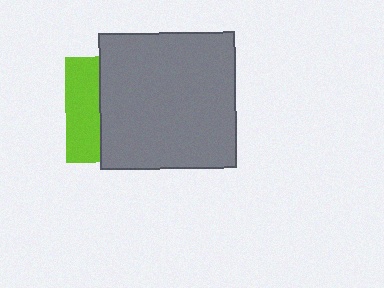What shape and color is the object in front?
The object in front is a gray square.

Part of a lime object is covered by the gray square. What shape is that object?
It is a square.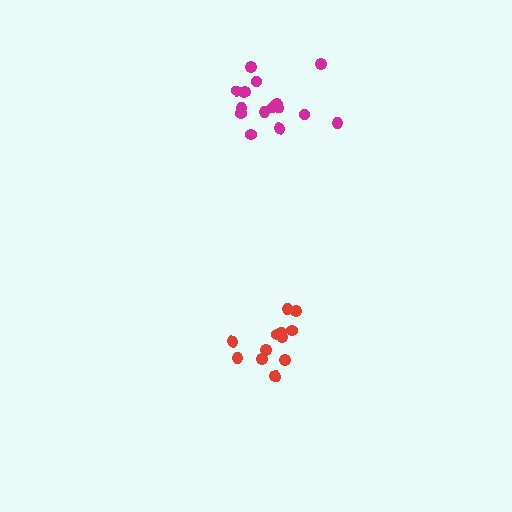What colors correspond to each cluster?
The clusters are colored: magenta, red.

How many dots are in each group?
Group 1: 15 dots, Group 2: 12 dots (27 total).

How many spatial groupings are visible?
There are 2 spatial groupings.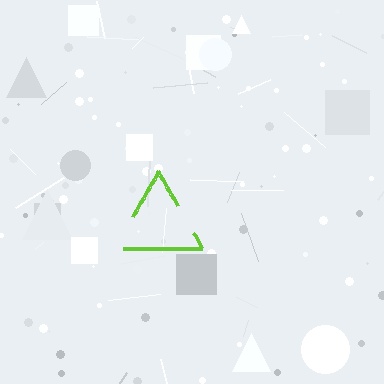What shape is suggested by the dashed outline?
The dashed outline suggests a triangle.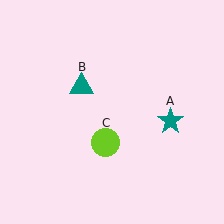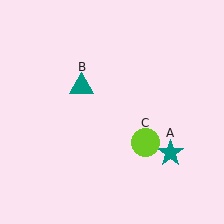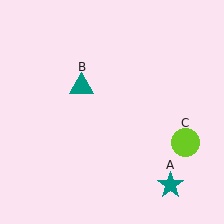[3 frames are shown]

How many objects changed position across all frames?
2 objects changed position: teal star (object A), lime circle (object C).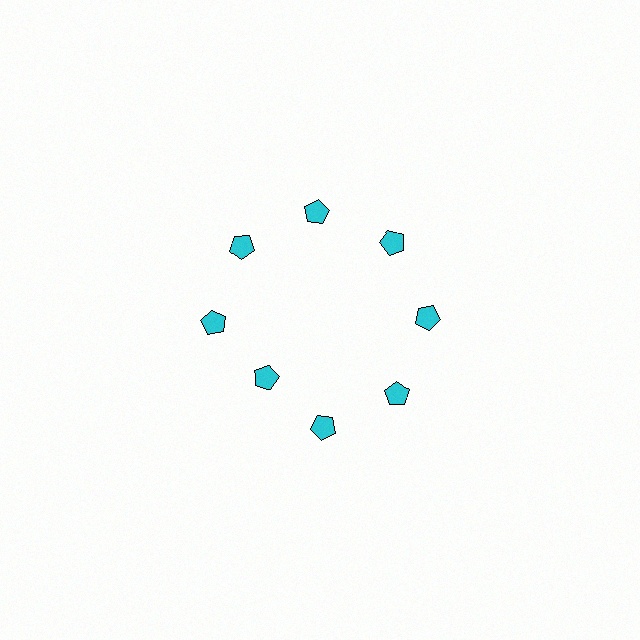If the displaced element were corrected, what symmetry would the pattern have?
It would have 8-fold rotational symmetry — the pattern would map onto itself every 45 degrees.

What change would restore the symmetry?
The symmetry would be restored by moving it outward, back onto the ring so that all 8 pentagons sit at equal angles and equal distance from the center.